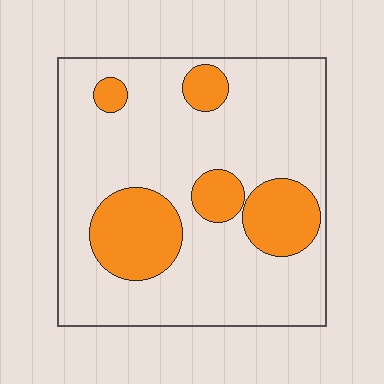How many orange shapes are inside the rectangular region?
5.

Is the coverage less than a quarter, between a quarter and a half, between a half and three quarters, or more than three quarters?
Less than a quarter.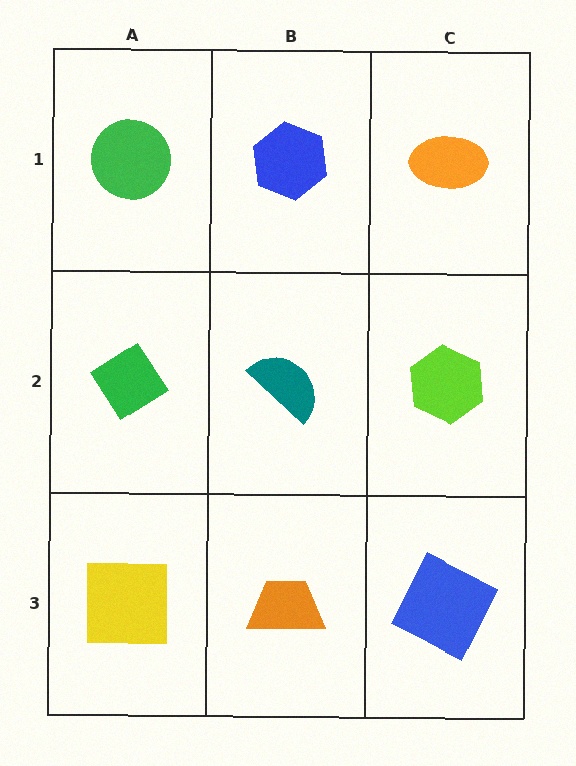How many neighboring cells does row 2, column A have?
3.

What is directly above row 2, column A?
A green circle.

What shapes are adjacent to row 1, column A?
A green diamond (row 2, column A), a blue hexagon (row 1, column B).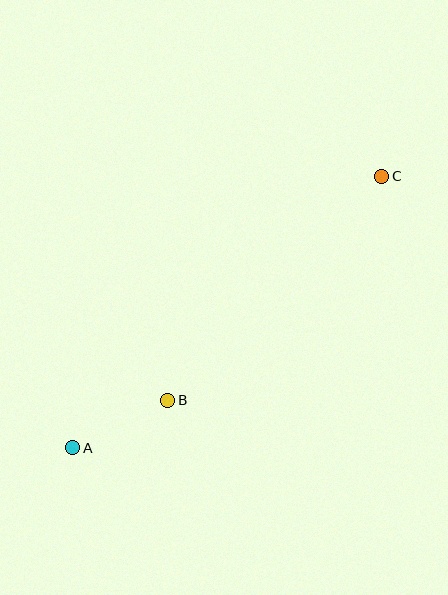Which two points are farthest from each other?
Points A and C are farthest from each other.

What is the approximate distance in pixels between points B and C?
The distance between B and C is approximately 310 pixels.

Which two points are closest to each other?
Points A and B are closest to each other.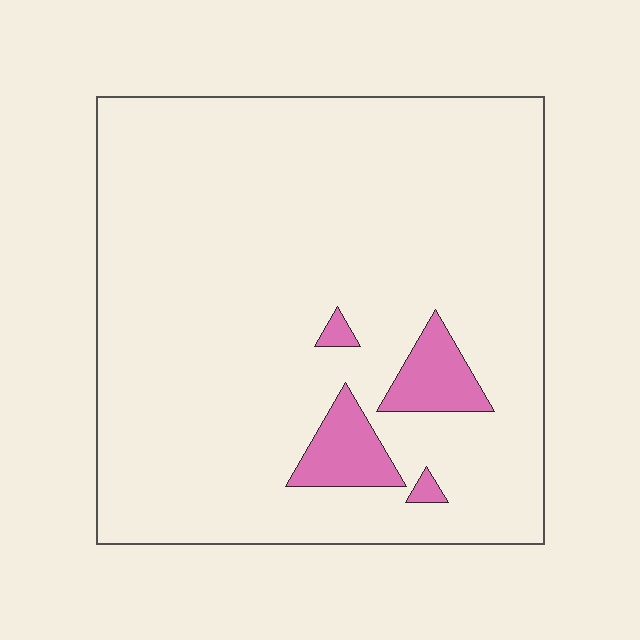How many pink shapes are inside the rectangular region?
4.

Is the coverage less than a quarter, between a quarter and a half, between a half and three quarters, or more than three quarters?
Less than a quarter.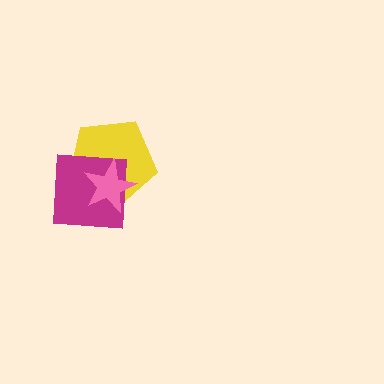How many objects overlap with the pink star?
2 objects overlap with the pink star.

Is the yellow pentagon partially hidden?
Yes, it is partially covered by another shape.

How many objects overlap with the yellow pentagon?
2 objects overlap with the yellow pentagon.